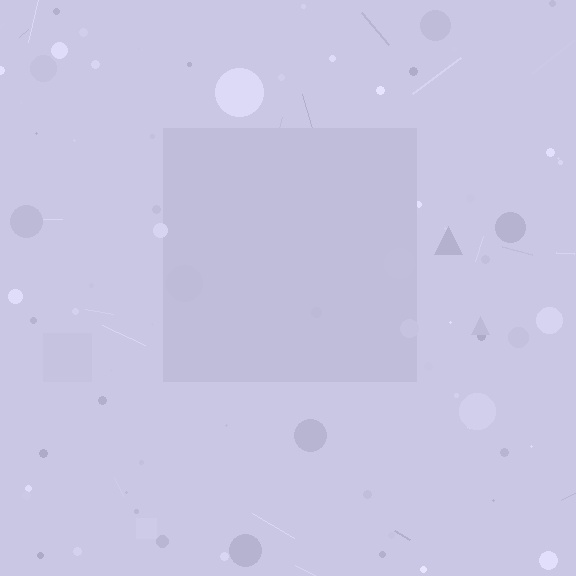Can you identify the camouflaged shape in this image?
The camouflaged shape is a square.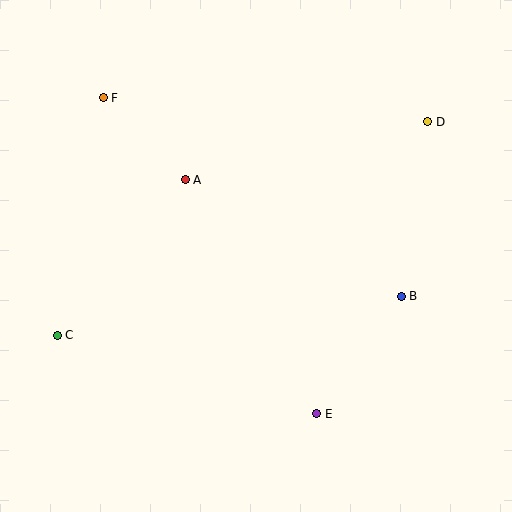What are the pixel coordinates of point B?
Point B is at (401, 296).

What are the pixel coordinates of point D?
Point D is at (428, 122).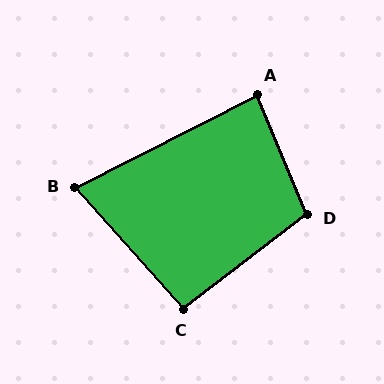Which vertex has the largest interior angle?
D, at approximately 105 degrees.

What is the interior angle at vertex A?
Approximately 86 degrees (approximately right).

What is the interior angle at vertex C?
Approximately 94 degrees (approximately right).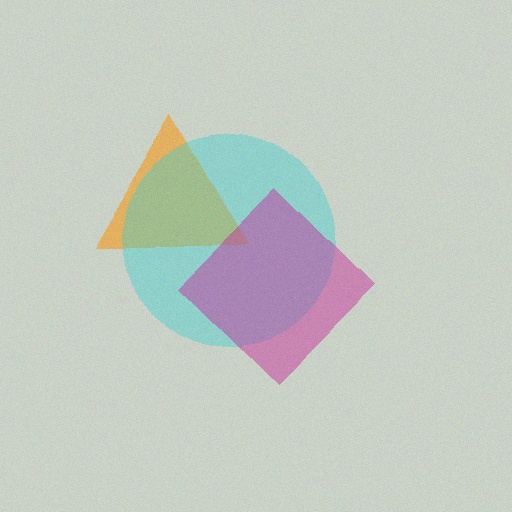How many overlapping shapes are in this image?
There are 3 overlapping shapes in the image.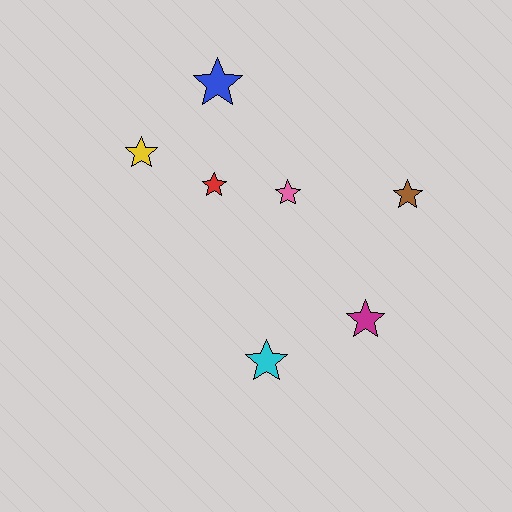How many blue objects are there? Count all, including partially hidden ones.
There is 1 blue object.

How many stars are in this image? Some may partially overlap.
There are 7 stars.